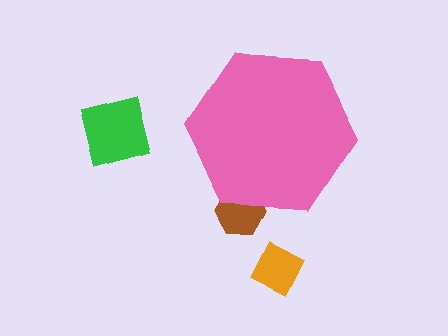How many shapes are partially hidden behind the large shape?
1 shape is partially hidden.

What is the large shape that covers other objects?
A pink hexagon.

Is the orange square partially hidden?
No, the orange square is fully visible.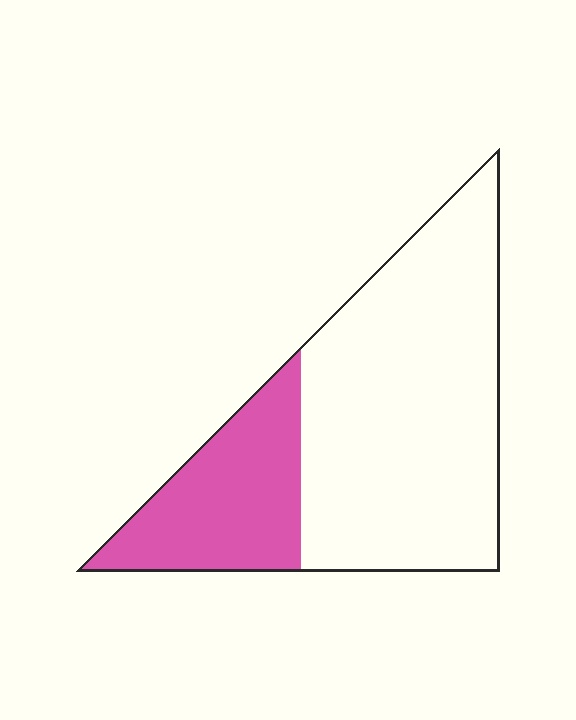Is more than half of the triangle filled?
No.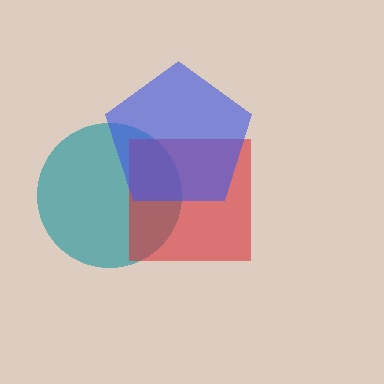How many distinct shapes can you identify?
There are 3 distinct shapes: a teal circle, a red square, a blue pentagon.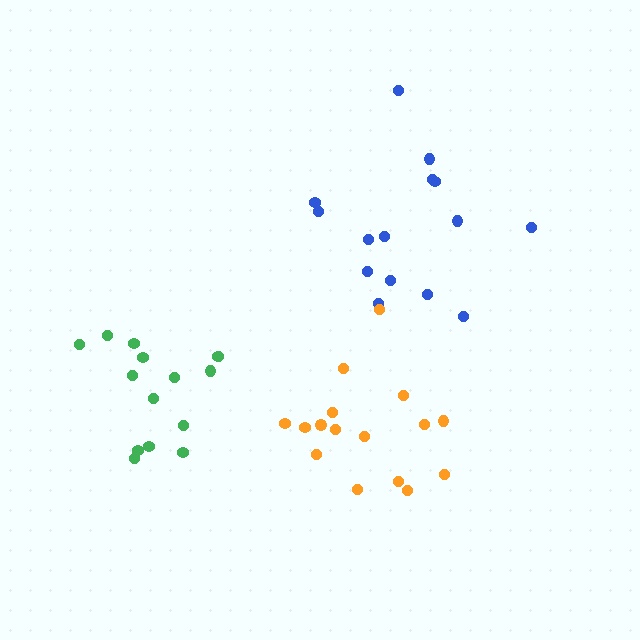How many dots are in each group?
Group 1: 15 dots, Group 2: 15 dots, Group 3: 16 dots (46 total).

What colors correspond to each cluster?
The clusters are colored: green, blue, orange.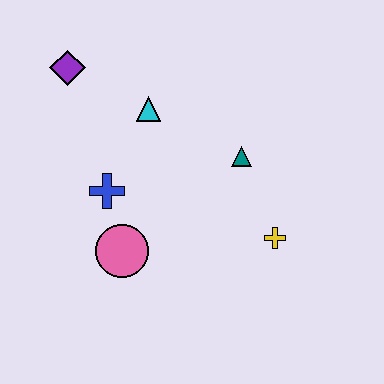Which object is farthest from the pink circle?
The purple diamond is farthest from the pink circle.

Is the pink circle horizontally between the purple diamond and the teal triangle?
Yes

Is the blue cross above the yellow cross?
Yes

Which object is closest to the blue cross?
The pink circle is closest to the blue cross.